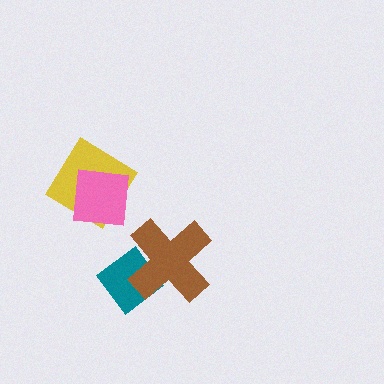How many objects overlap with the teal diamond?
1 object overlaps with the teal diamond.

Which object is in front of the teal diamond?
The brown cross is in front of the teal diamond.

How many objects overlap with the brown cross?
1 object overlaps with the brown cross.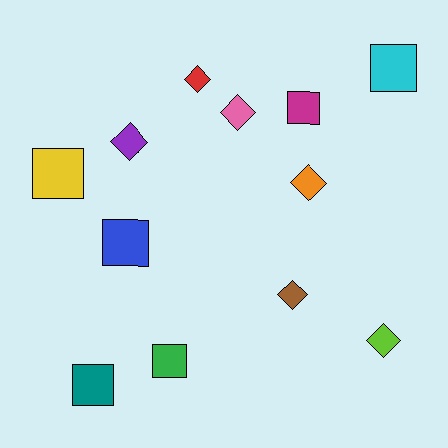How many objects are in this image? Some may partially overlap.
There are 12 objects.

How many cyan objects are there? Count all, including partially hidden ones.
There is 1 cyan object.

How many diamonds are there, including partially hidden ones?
There are 6 diamonds.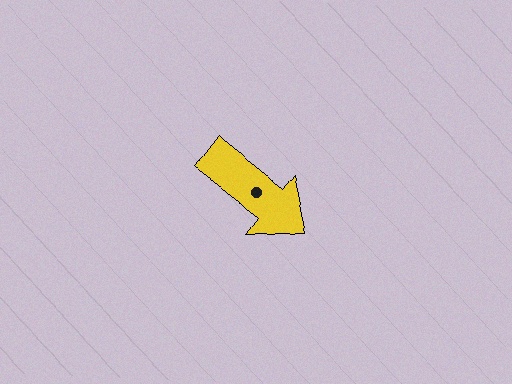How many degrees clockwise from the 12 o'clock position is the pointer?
Approximately 128 degrees.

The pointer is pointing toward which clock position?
Roughly 4 o'clock.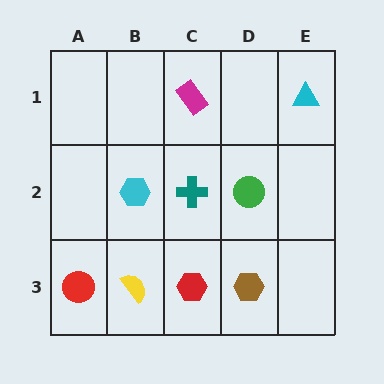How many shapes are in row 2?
3 shapes.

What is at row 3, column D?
A brown hexagon.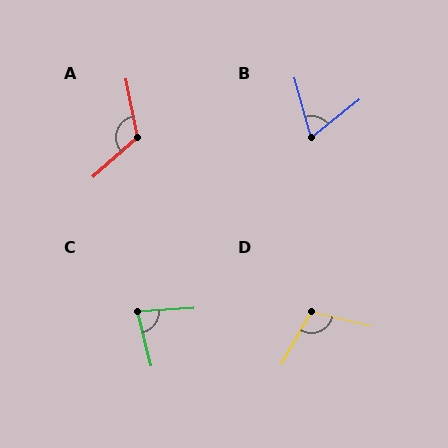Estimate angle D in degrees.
Approximately 106 degrees.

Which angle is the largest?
A, at approximately 121 degrees.